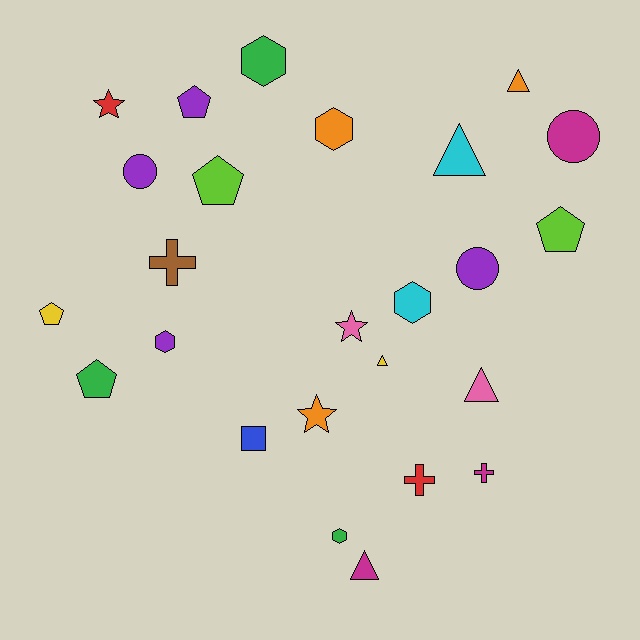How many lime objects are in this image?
There are 2 lime objects.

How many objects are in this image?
There are 25 objects.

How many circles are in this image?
There are 3 circles.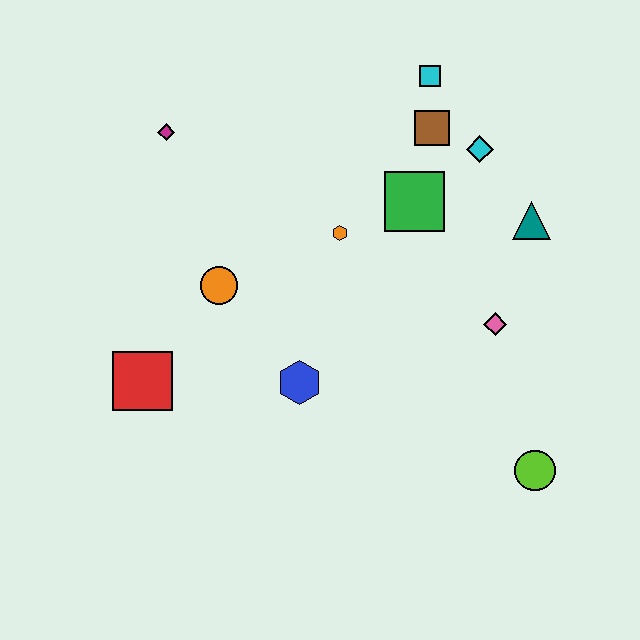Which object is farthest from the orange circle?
The lime circle is farthest from the orange circle.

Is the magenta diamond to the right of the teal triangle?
No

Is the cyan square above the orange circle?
Yes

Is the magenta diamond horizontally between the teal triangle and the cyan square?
No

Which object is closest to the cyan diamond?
The brown square is closest to the cyan diamond.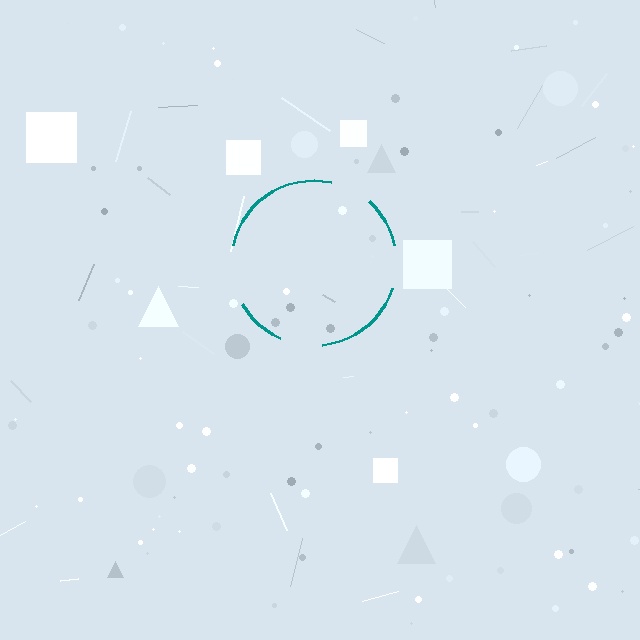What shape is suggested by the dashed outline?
The dashed outline suggests a circle.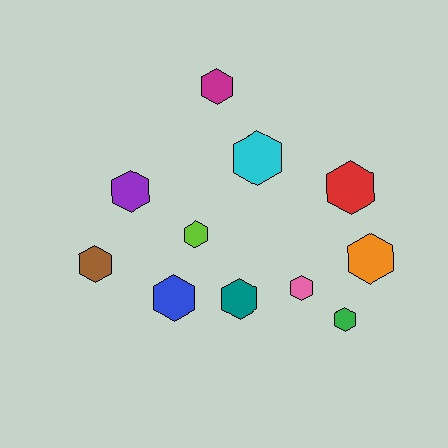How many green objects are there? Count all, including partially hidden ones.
There is 1 green object.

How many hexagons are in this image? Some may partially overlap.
There are 11 hexagons.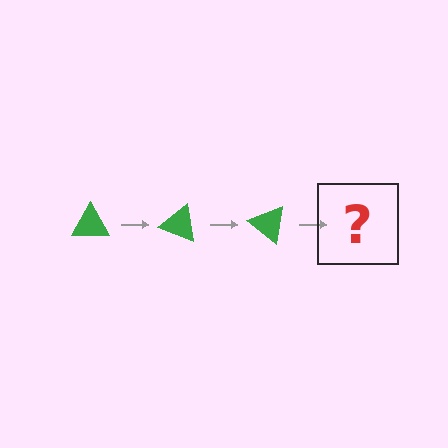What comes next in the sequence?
The next element should be a green triangle rotated 60 degrees.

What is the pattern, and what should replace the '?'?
The pattern is that the triangle rotates 20 degrees each step. The '?' should be a green triangle rotated 60 degrees.